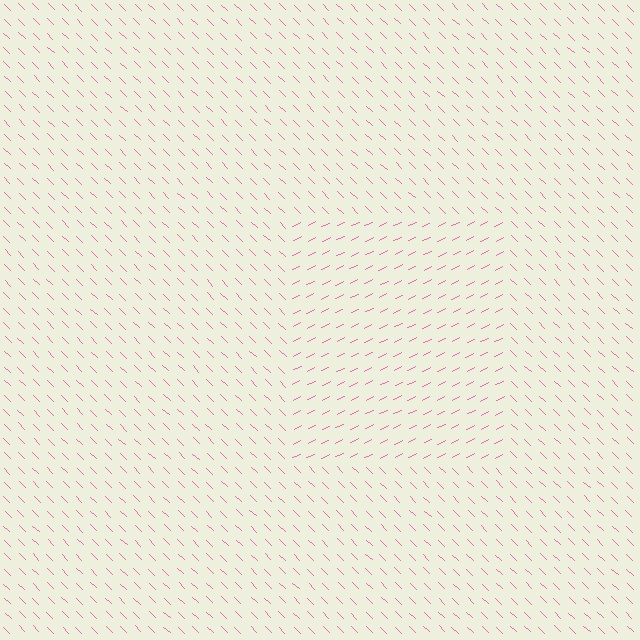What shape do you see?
I see a rectangle.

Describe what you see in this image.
The image is filled with small pink line segments. A rectangle region in the image has lines oriented differently from the surrounding lines, creating a visible texture boundary.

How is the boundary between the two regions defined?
The boundary is defined purely by a change in line orientation (approximately 71 degrees difference). All lines are the same color and thickness.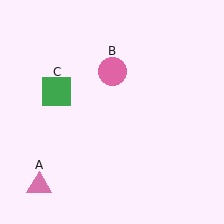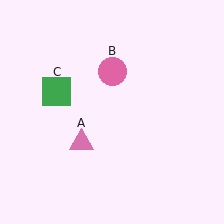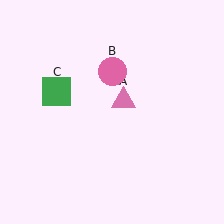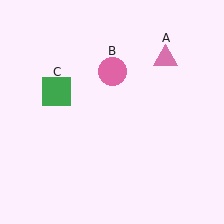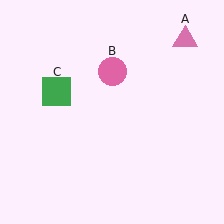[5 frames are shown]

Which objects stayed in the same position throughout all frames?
Pink circle (object B) and green square (object C) remained stationary.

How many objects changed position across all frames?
1 object changed position: pink triangle (object A).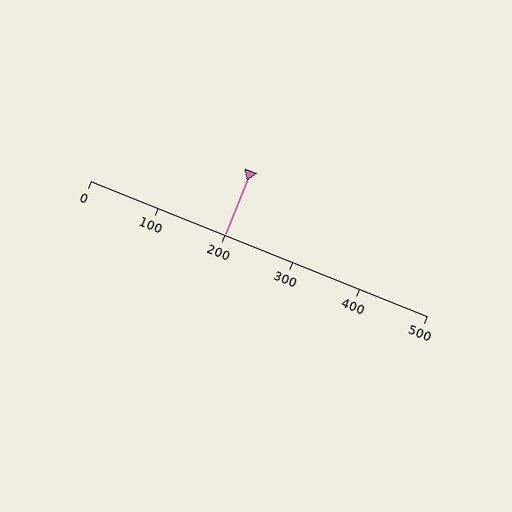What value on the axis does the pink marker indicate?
The marker indicates approximately 200.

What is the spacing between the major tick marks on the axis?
The major ticks are spaced 100 apart.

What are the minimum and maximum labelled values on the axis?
The axis runs from 0 to 500.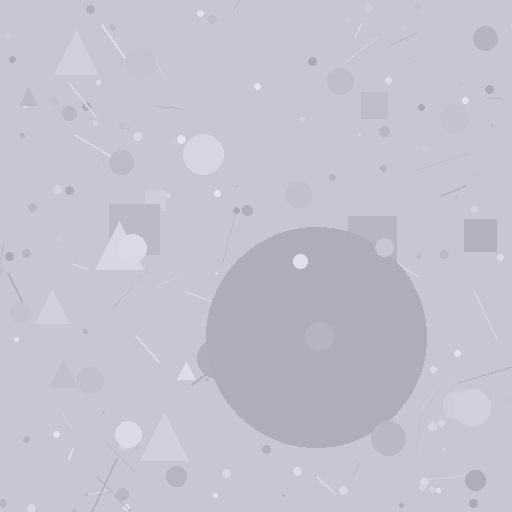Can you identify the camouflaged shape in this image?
The camouflaged shape is a circle.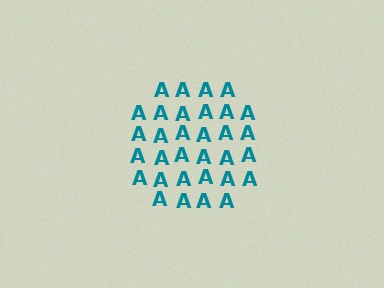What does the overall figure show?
The overall figure shows a circle.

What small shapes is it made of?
It is made of small letter A's.